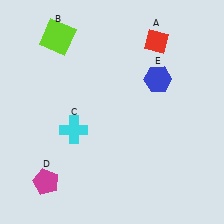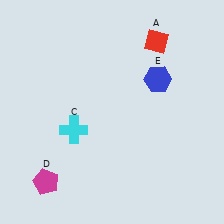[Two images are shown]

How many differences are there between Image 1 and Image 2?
There is 1 difference between the two images.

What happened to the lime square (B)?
The lime square (B) was removed in Image 2. It was in the top-left area of Image 1.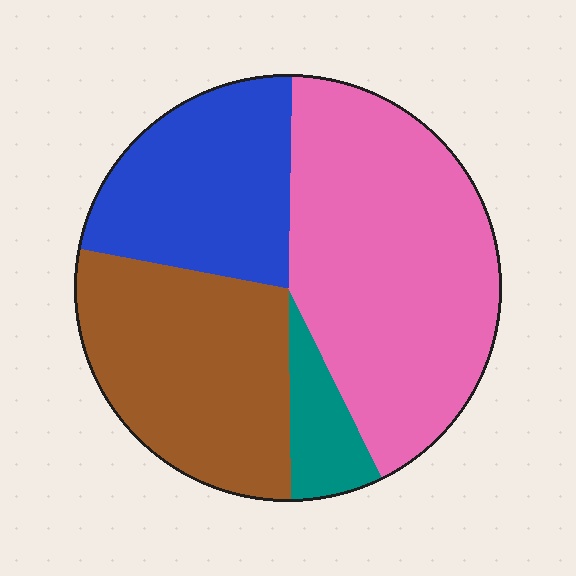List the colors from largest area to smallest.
From largest to smallest: pink, brown, blue, teal.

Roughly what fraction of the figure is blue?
Blue takes up about one fifth (1/5) of the figure.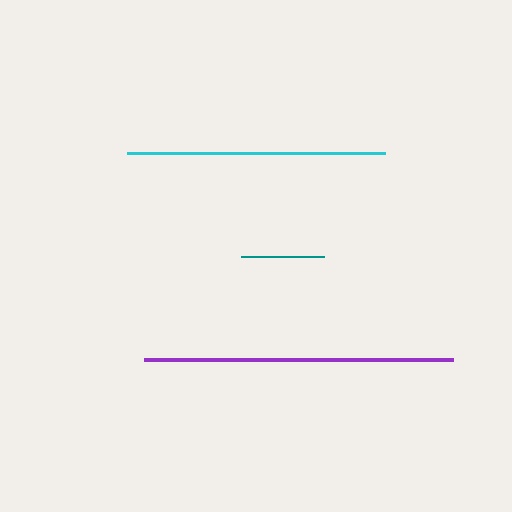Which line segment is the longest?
The purple line is the longest at approximately 309 pixels.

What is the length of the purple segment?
The purple segment is approximately 309 pixels long.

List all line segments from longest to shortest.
From longest to shortest: purple, cyan, teal.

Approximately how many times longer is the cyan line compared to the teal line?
The cyan line is approximately 3.1 times the length of the teal line.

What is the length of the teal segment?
The teal segment is approximately 84 pixels long.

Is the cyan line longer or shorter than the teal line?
The cyan line is longer than the teal line.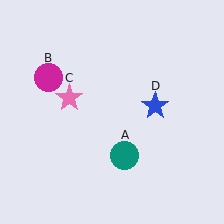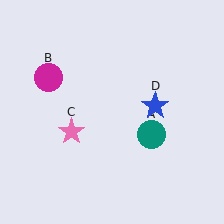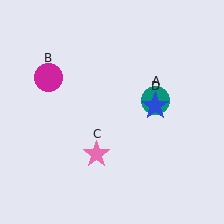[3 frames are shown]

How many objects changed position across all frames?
2 objects changed position: teal circle (object A), pink star (object C).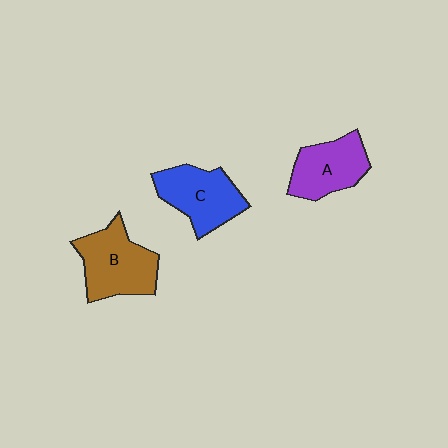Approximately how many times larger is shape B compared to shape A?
Approximately 1.2 times.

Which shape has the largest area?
Shape B (brown).